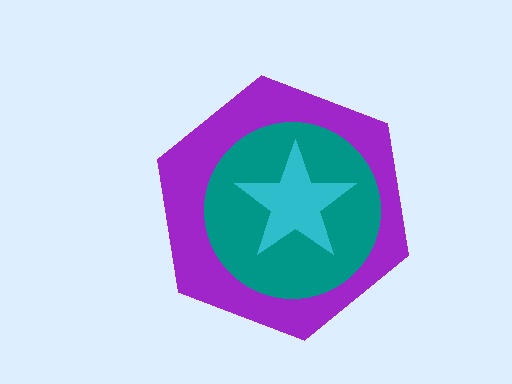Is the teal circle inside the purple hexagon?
Yes.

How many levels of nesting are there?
3.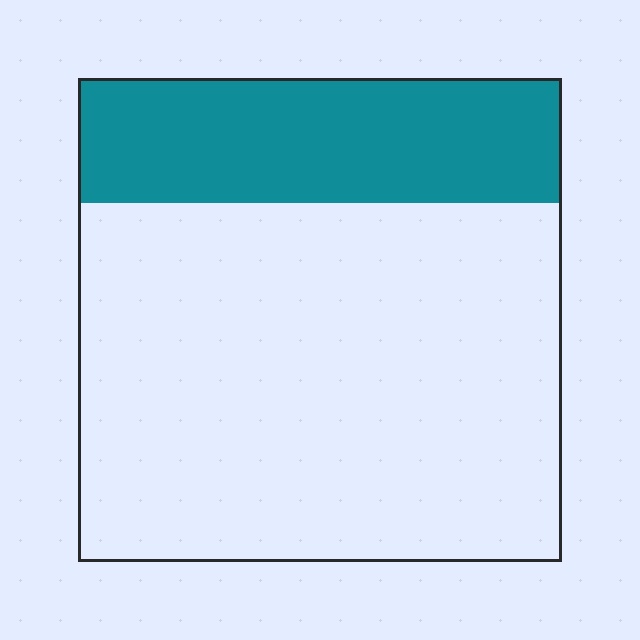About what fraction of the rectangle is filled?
About one quarter (1/4).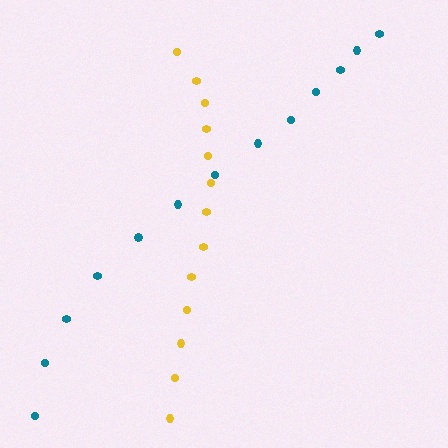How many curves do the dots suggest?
There are 2 distinct paths.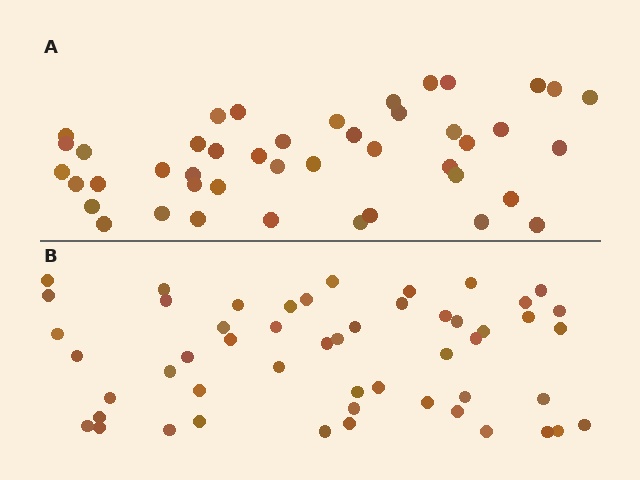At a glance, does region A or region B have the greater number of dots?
Region B (the bottom region) has more dots.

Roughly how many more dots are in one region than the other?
Region B has roughly 8 or so more dots than region A.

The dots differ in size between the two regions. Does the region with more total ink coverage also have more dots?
No. Region A has more total ink coverage because its dots are larger, but region B actually contains more individual dots. Total area can be misleading — the number of items is what matters here.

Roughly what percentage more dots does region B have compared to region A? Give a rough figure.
About 20% more.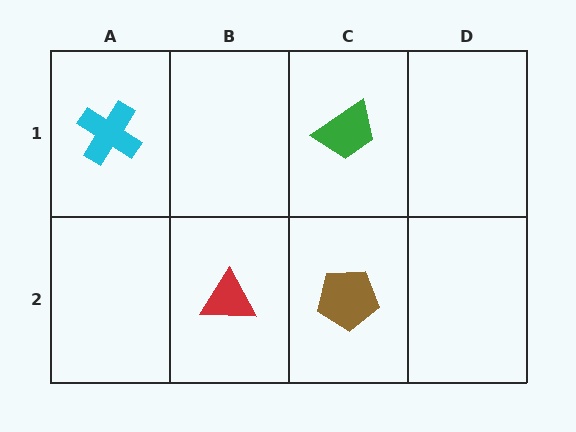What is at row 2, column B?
A red triangle.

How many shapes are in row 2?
2 shapes.